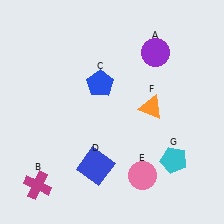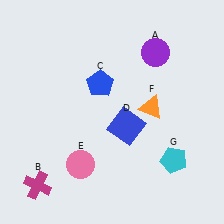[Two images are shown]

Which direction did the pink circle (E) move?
The pink circle (E) moved left.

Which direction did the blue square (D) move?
The blue square (D) moved up.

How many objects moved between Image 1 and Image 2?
2 objects moved between the two images.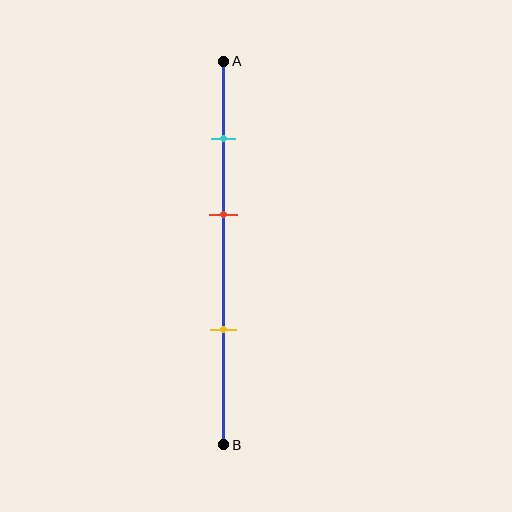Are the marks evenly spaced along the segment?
Yes, the marks are approximately evenly spaced.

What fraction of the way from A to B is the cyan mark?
The cyan mark is approximately 20% (0.2) of the way from A to B.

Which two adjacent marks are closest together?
The cyan and red marks are the closest adjacent pair.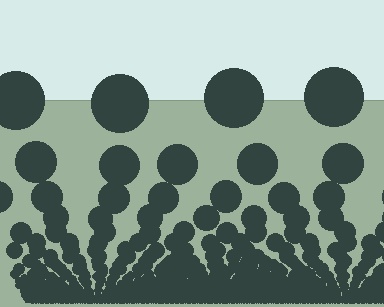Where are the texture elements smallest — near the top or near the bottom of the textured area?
Near the bottom.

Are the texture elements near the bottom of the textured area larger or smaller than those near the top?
Smaller. The gradient is inverted — elements near the bottom are smaller and denser.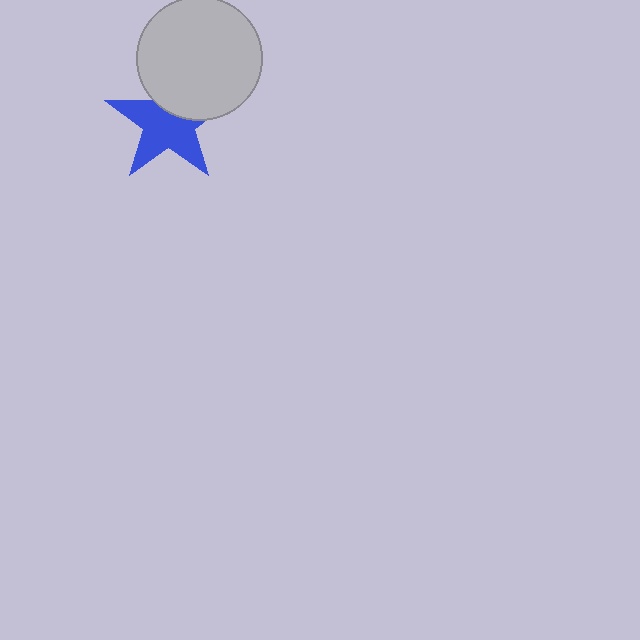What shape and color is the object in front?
The object in front is a light gray circle.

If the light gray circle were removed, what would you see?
You would see the complete blue star.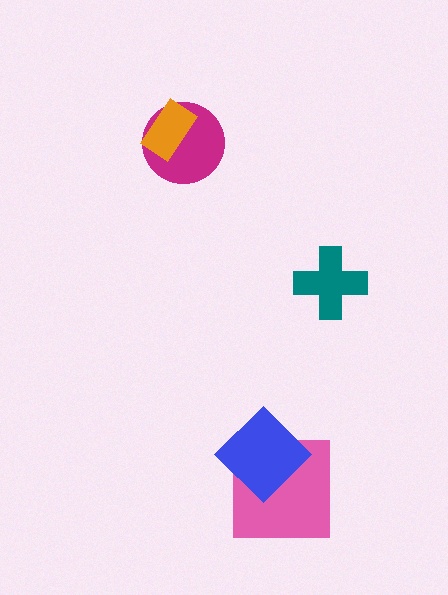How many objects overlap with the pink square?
1 object overlaps with the pink square.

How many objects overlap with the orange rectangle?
1 object overlaps with the orange rectangle.